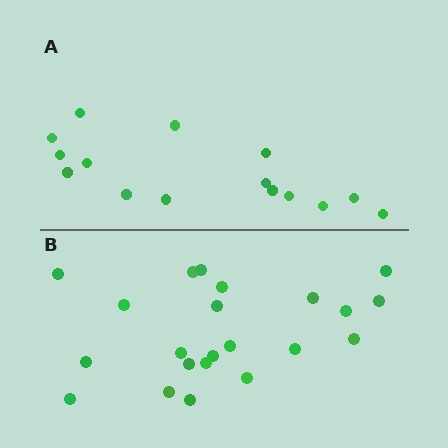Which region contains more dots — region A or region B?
Region B (the bottom region) has more dots.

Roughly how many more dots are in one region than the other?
Region B has roughly 8 or so more dots than region A.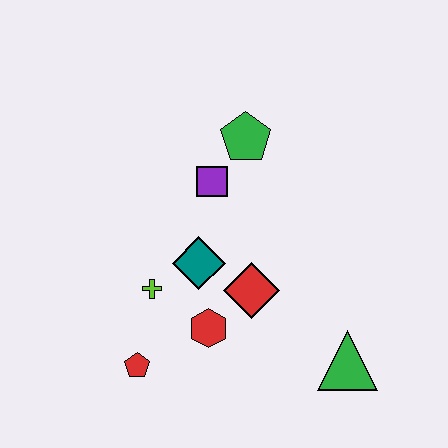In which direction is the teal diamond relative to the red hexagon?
The teal diamond is above the red hexagon.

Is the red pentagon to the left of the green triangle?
Yes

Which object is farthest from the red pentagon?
The green pentagon is farthest from the red pentagon.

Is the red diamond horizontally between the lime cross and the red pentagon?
No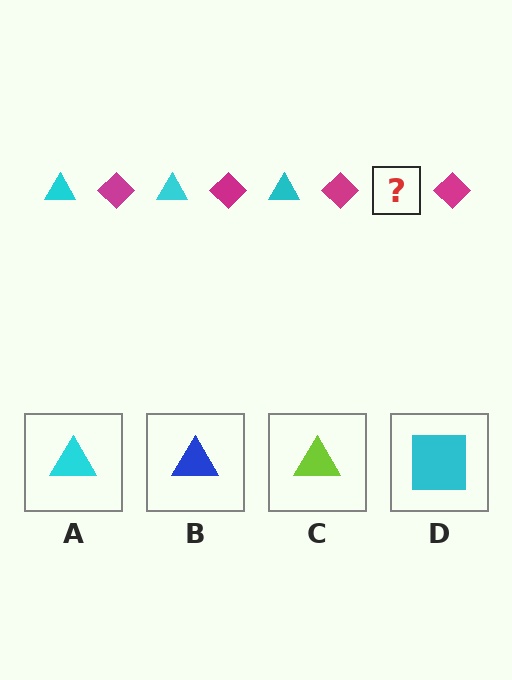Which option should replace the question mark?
Option A.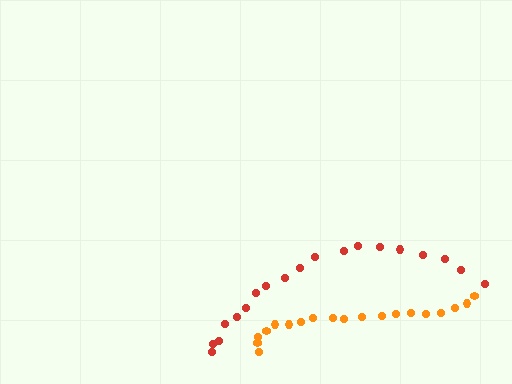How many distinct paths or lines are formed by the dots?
There are 2 distinct paths.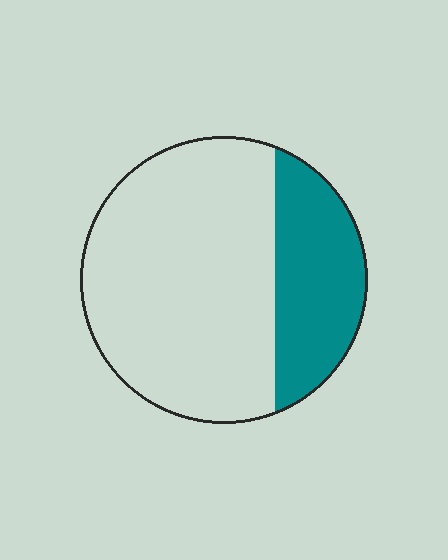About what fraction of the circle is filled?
About one quarter (1/4).